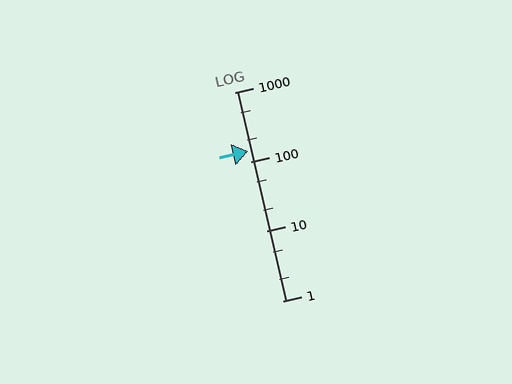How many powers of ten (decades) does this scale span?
The scale spans 3 decades, from 1 to 1000.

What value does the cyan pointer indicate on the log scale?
The pointer indicates approximately 140.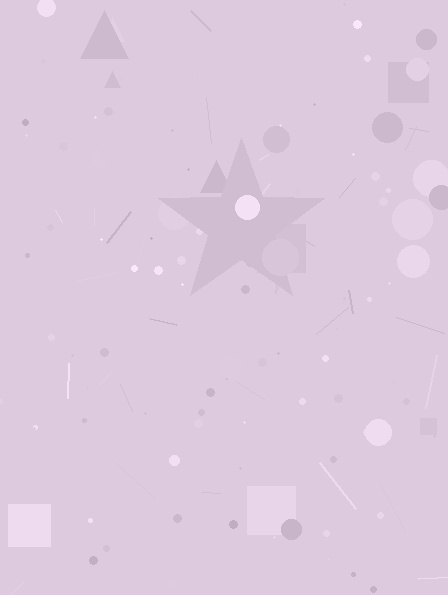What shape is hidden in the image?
A star is hidden in the image.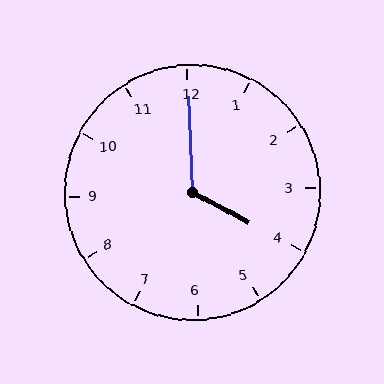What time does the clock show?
4:00.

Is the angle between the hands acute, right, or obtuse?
It is obtuse.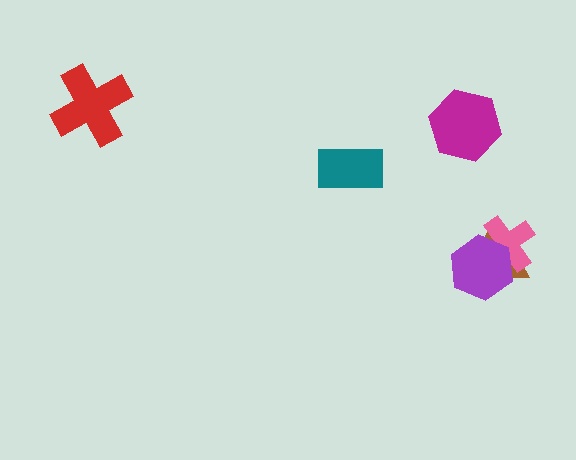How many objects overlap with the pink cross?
2 objects overlap with the pink cross.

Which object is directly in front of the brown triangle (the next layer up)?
The pink cross is directly in front of the brown triangle.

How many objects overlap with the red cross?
0 objects overlap with the red cross.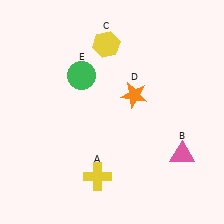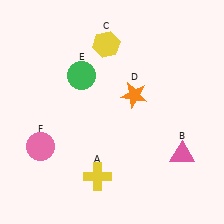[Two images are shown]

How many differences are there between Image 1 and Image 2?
There is 1 difference between the two images.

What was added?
A pink circle (F) was added in Image 2.